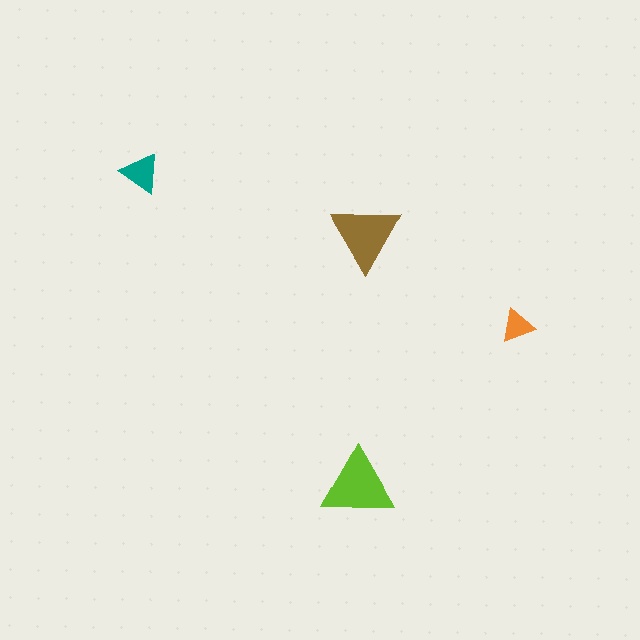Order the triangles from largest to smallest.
the lime one, the brown one, the teal one, the orange one.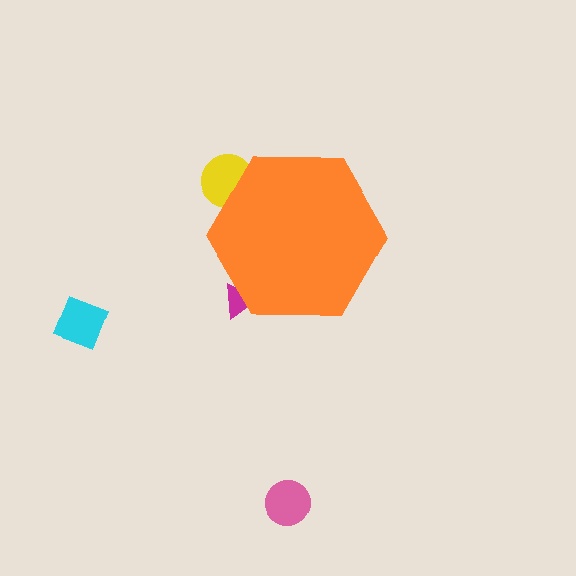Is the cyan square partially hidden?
No, the cyan square is fully visible.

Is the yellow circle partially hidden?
Yes, the yellow circle is partially hidden behind the orange hexagon.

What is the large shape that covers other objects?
An orange hexagon.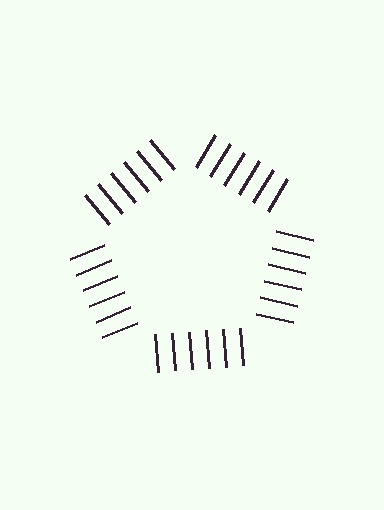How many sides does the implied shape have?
5 sides — the line-ends trace a pentagon.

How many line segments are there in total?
30 — 6 along each of the 5 edges.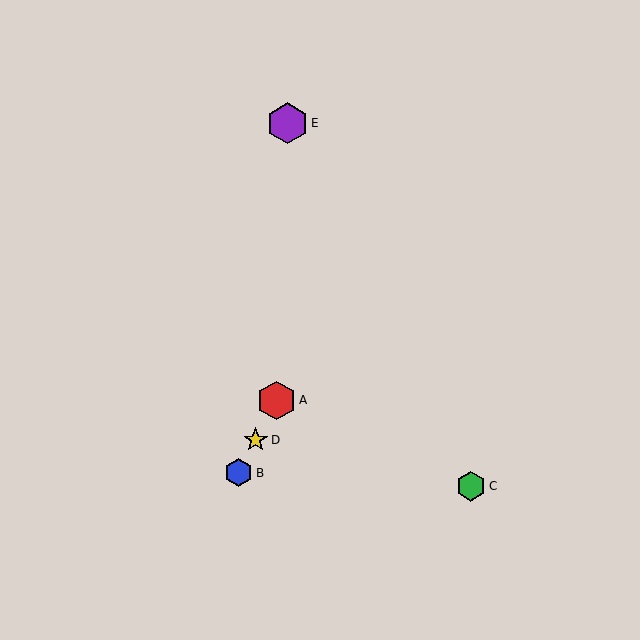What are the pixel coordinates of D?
Object D is at (256, 440).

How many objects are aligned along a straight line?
3 objects (A, B, D) are aligned along a straight line.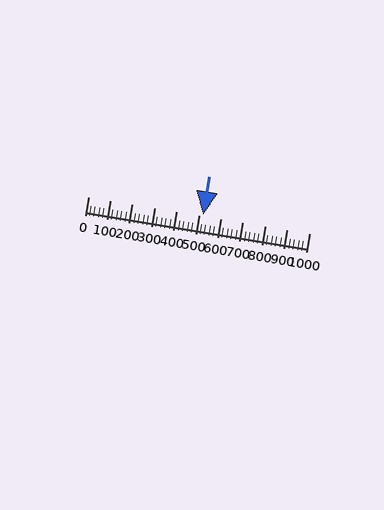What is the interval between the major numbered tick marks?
The major tick marks are spaced 100 units apart.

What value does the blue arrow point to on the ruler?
The blue arrow points to approximately 520.